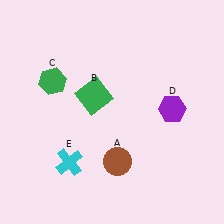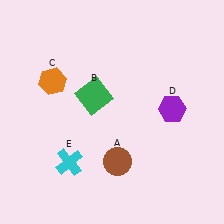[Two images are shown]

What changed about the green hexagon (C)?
In Image 1, C is green. In Image 2, it changed to orange.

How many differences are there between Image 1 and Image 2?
There is 1 difference between the two images.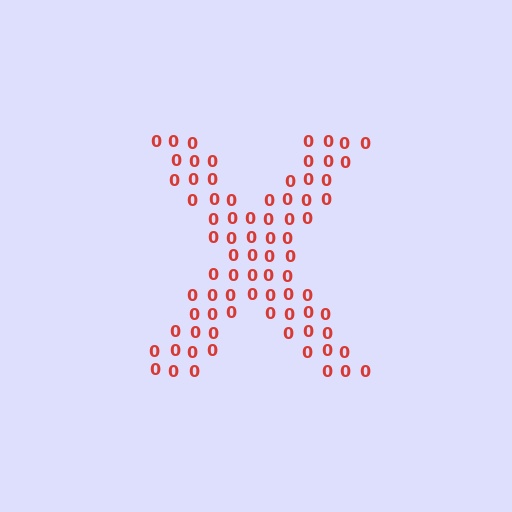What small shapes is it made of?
It is made of small digit 0's.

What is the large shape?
The large shape is the letter X.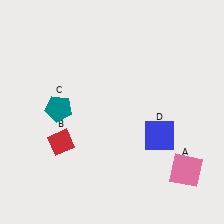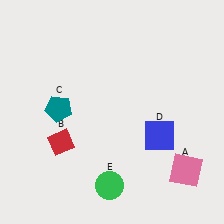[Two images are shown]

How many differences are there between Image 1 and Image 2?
There is 1 difference between the two images.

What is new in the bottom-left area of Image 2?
A green circle (E) was added in the bottom-left area of Image 2.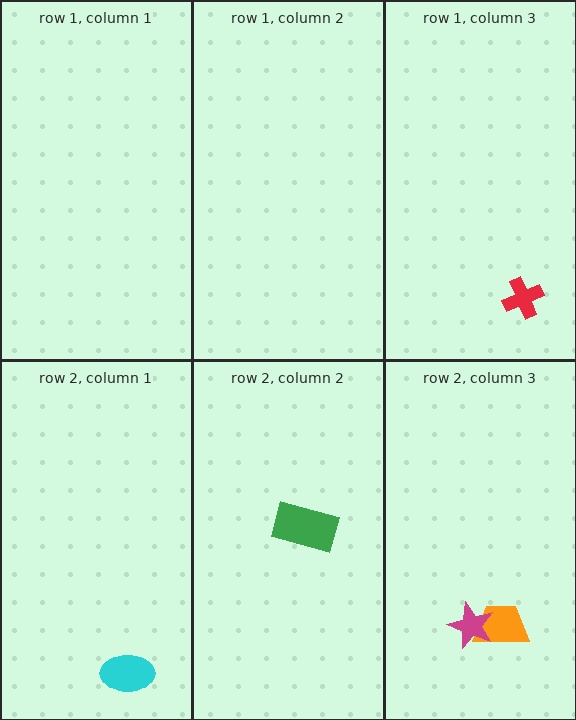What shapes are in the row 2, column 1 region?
The cyan ellipse.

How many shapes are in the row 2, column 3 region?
2.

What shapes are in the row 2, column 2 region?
The green rectangle.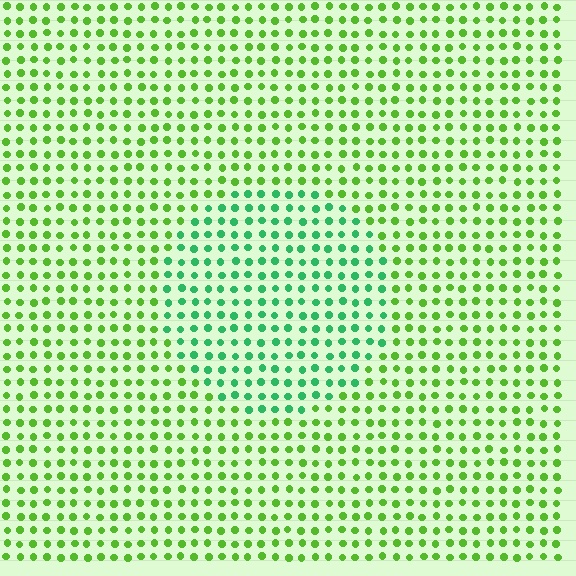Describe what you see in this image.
The image is filled with small lime elements in a uniform arrangement. A circle-shaped region is visible where the elements are tinted to a slightly different hue, forming a subtle color boundary.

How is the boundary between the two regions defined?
The boundary is defined purely by a slight shift in hue (about 40 degrees). Spacing, size, and orientation are identical on both sides.